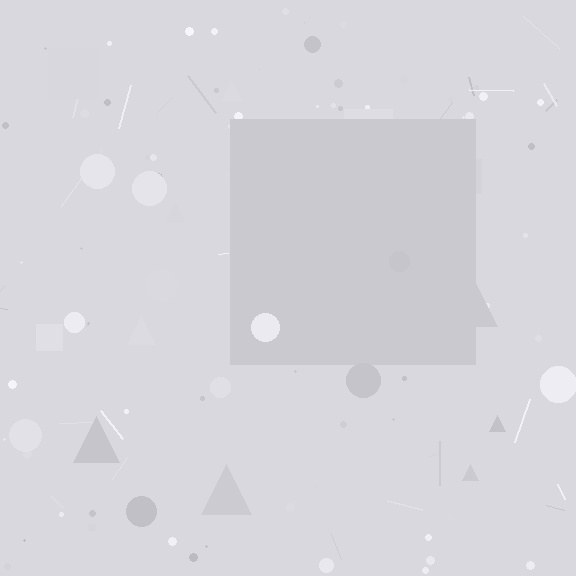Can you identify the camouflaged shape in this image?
The camouflaged shape is a square.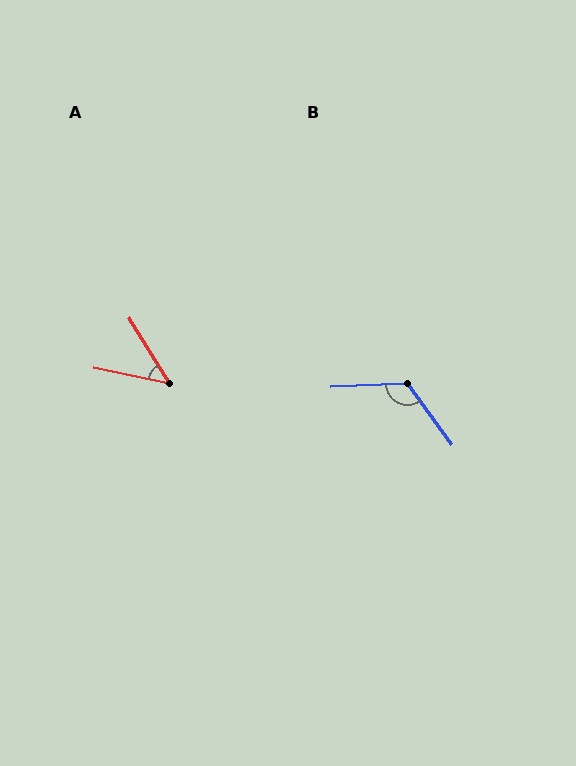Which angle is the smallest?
A, at approximately 47 degrees.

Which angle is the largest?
B, at approximately 123 degrees.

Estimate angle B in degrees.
Approximately 123 degrees.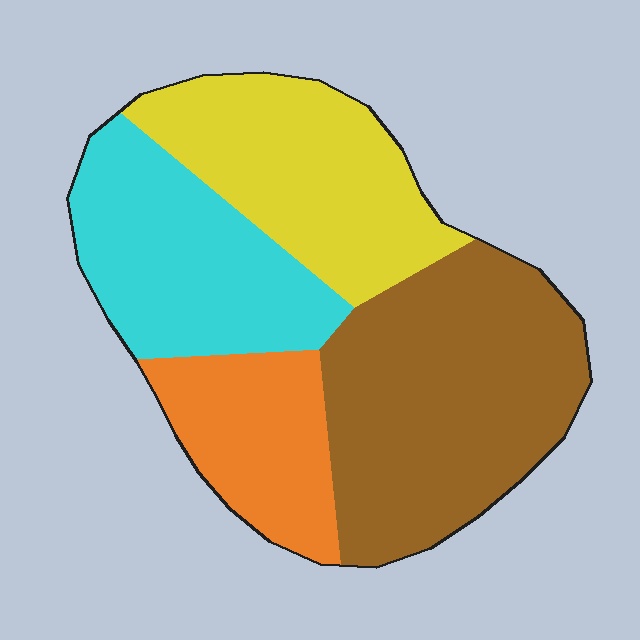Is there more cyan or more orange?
Cyan.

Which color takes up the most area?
Brown, at roughly 35%.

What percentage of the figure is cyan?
Cyan covers 24% of the figure.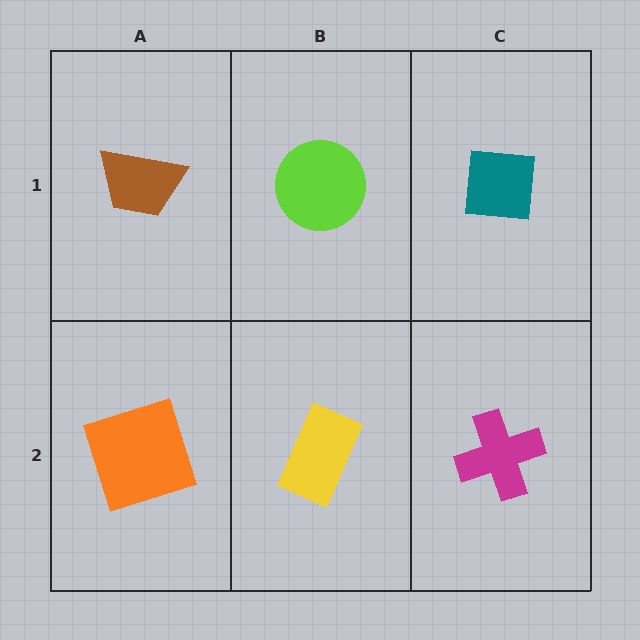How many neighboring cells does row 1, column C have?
2.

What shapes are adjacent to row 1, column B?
A yellow rectangle (row 2, column B), a brown trapezoid (row 1, column A), a teal square (row 1, column C).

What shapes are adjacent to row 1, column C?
A magenta cross (row 2, column C), a lime circle (row 1, column B).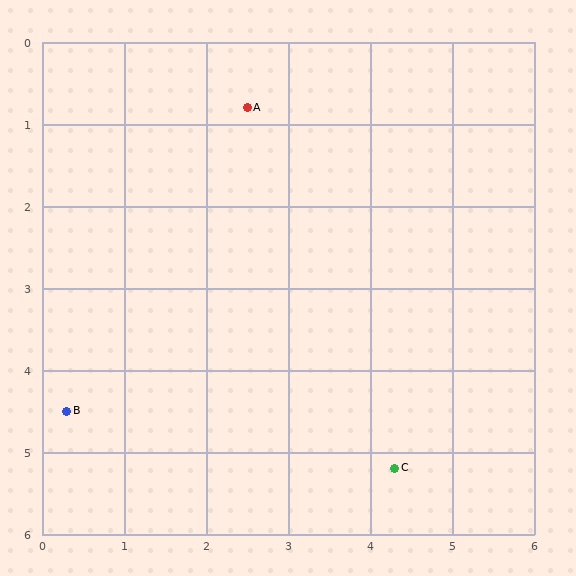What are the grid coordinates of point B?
Point B is at approximately (0.3, 4.5).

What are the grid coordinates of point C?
Point C is at approximately (4.3, 5.2).